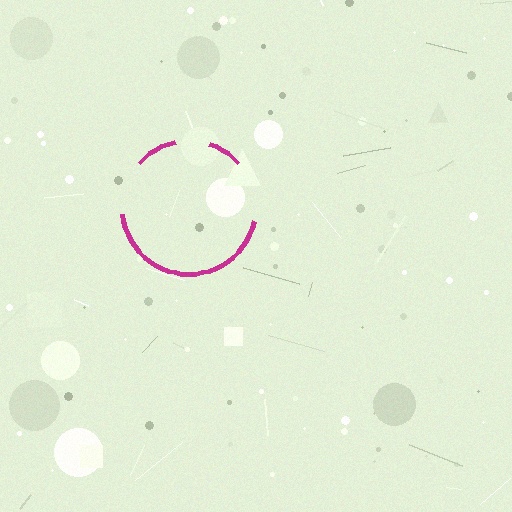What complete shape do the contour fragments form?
The contour fragments form a circle.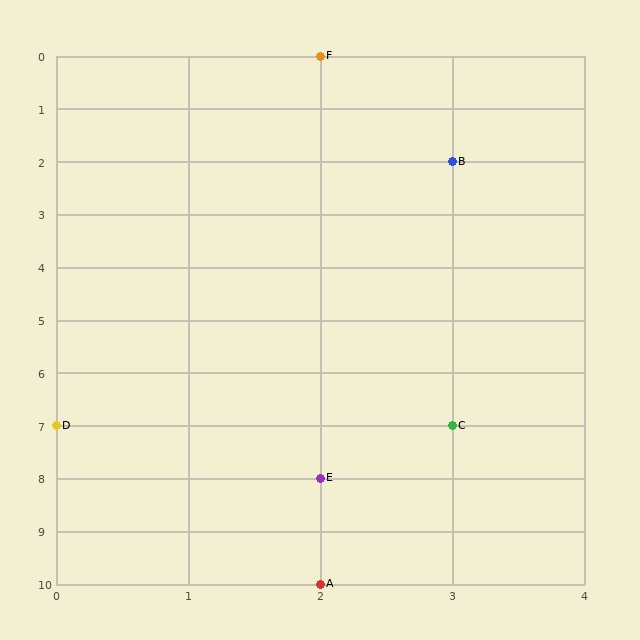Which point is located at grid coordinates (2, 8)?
Point E is at (2, 8).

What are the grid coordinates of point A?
Point A is at grid coordinates (2, 10).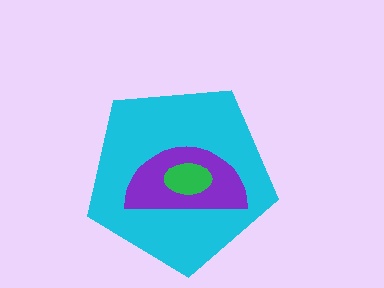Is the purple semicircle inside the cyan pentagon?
Yes.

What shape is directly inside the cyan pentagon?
The purple semicircle.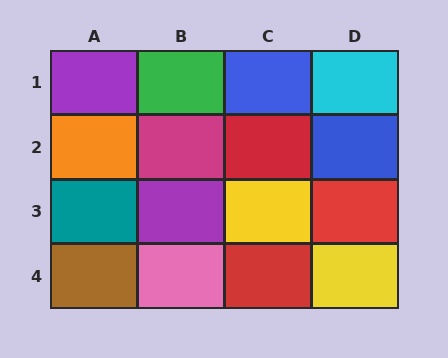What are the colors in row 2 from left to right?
Orange, magenta, red, blue.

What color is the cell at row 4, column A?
Brown.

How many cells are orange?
1 cell is orange.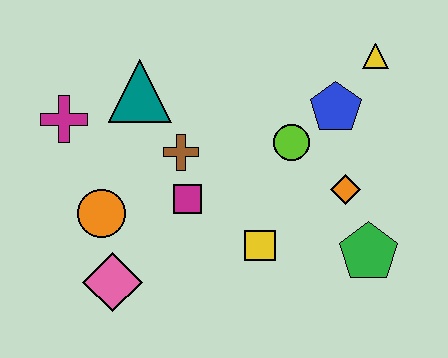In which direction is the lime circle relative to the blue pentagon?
The lime circle is to the left of the blue pentagon.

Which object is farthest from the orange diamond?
The magenta cross is farthest from the orange diamond.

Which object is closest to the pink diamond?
The orange circle is closest to the pink diamond.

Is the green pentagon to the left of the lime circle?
No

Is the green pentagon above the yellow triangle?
No